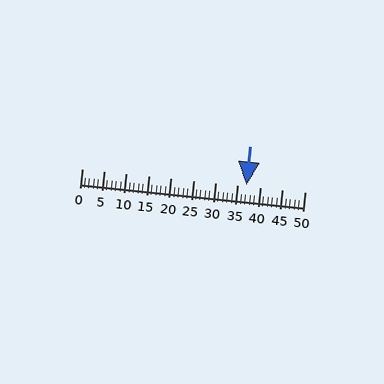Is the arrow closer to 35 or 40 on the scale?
The arrow is closer to 35.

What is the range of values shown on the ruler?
The ruler shows values from 0 to 50.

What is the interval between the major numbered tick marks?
The major tick marks are spaced 5 units apart.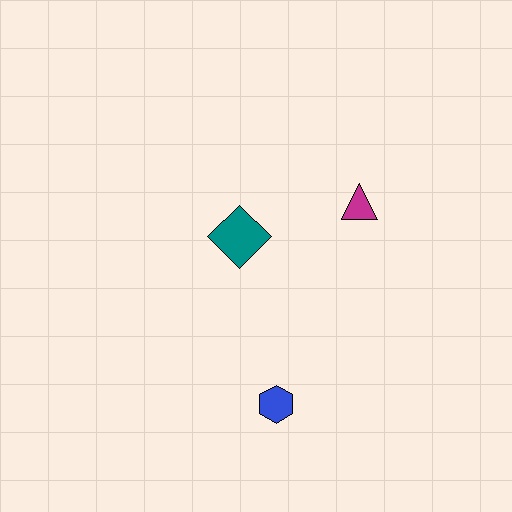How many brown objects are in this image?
There are no brown objects.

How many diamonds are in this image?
There is 1 diamond.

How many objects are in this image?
There are 3 objects.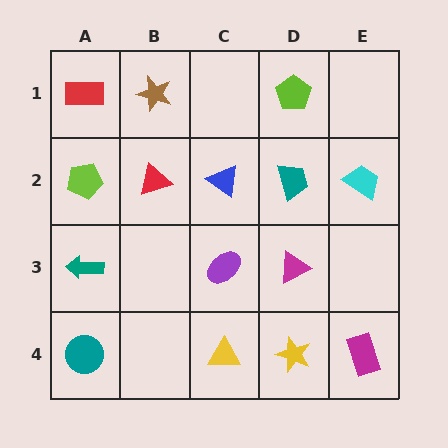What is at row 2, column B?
A red triangle.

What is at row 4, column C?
A yellow triangle.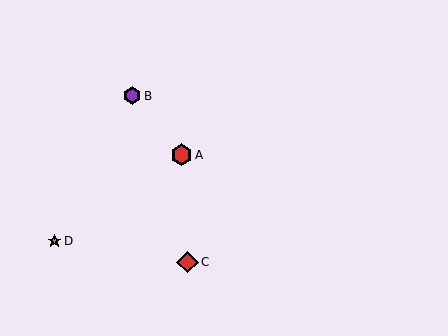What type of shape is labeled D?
Shape D is a lime star.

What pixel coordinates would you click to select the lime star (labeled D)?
Click at (55, 241) to select the lime star D.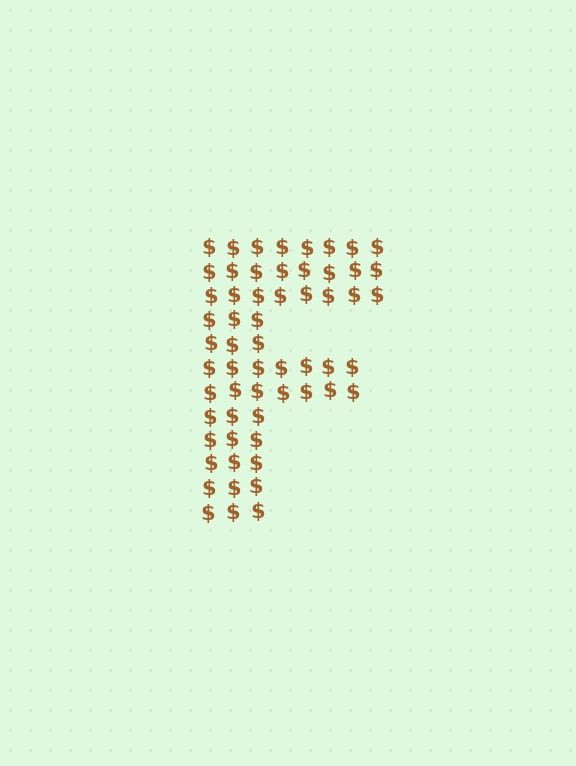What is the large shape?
The large shape is the letter F.